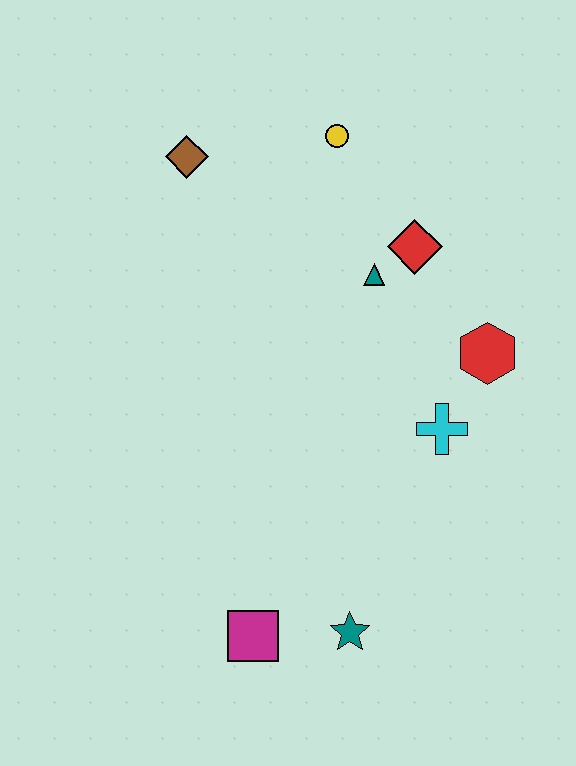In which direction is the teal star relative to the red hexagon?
The teal star is below the red hexagon.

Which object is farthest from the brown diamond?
The teal star is farthest from the brown diamond.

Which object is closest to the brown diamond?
The yellow circle is closest to the brown diamond.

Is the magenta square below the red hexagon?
Yes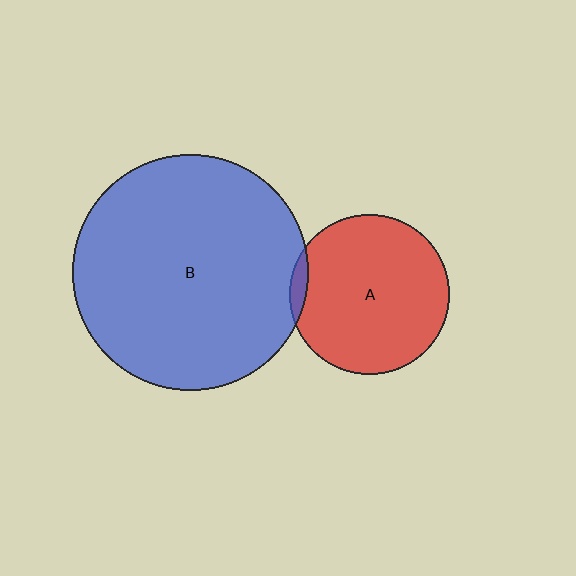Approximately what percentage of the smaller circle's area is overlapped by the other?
Approximately 5%.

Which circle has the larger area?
Circle B (blue).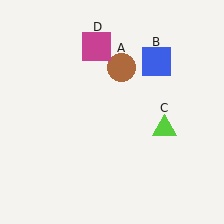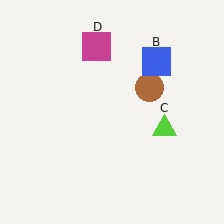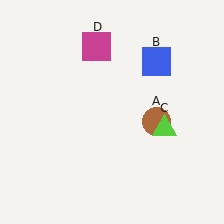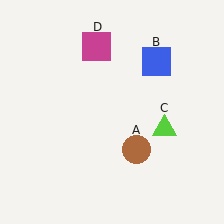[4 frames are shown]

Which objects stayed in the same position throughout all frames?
Blue square (object B) and lime triangle (object C) and magenta square (object D) remained stationary.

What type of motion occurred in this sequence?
The brown circle (object A) rotated clockwise around the center of the scene.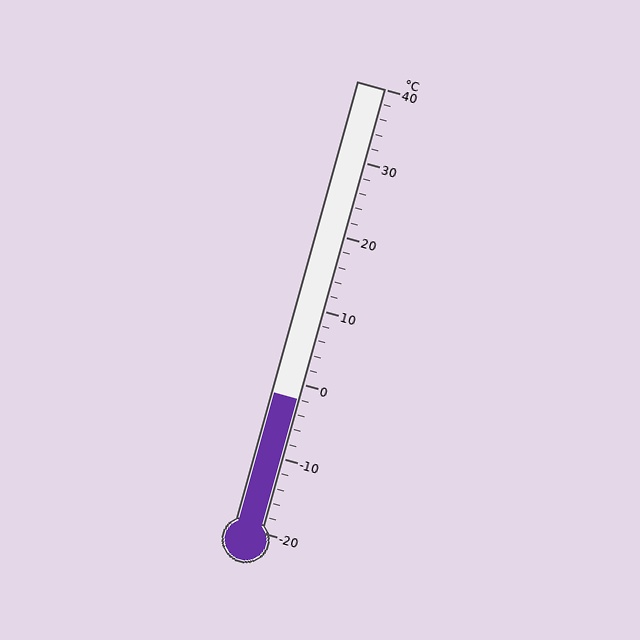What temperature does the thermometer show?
The thermometer shows approximately -2°C.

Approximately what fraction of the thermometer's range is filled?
The thermometer is filled to approximately 30% of its range.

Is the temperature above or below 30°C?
The temperature is below 30°C.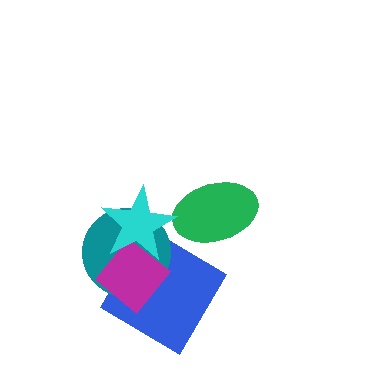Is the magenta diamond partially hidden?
Yes, it is partially covered by another shape.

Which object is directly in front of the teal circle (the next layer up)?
The magenta diamond is directly in front of the teal circle.